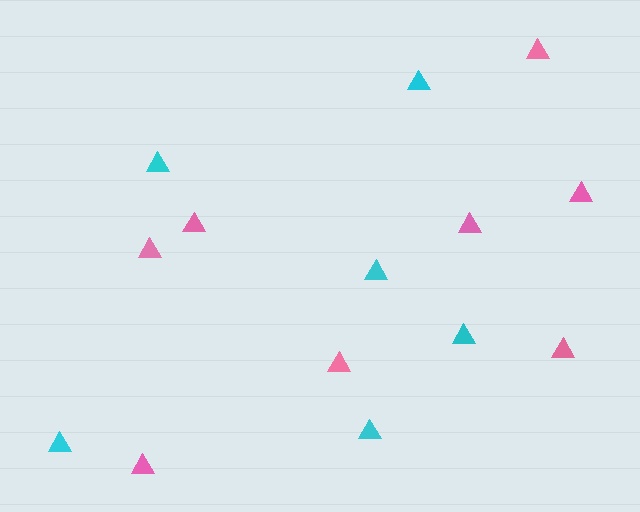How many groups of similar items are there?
There are 2 groups: one group of cyan triangles (6) and one group of pink triangles (8).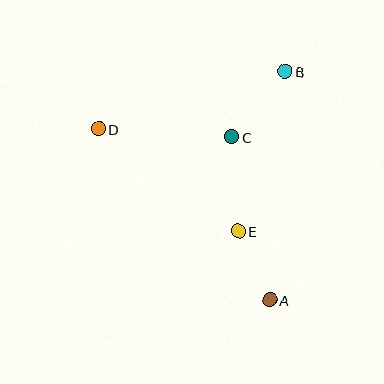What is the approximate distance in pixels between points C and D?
The distance between C and D is approximately 133 pixels.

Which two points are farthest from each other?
Points A and D are farthest from each other.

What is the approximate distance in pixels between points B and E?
The distance between B and E is approximately 167 pixels.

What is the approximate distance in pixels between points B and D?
The distance between B and D is approximately 196 pixels.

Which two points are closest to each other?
Points A and E are closest to each other.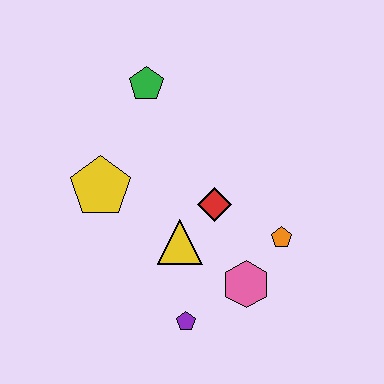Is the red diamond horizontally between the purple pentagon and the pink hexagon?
Yes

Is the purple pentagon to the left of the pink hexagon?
Yes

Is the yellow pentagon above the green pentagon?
No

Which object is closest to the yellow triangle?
The red diamond is closest to the yellow triangle.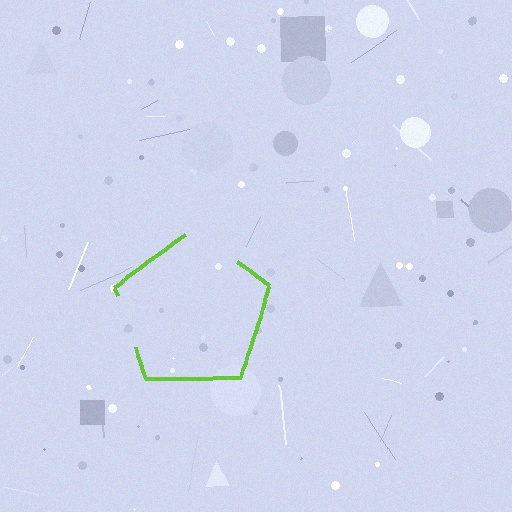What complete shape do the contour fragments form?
The contour fragments form a pentagon.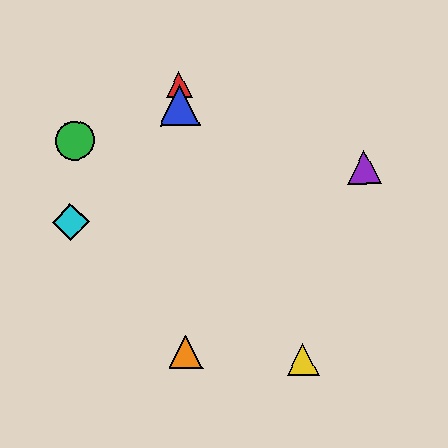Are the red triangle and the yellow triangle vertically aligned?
No, the red triangle is at x≈179 and the yellow triangle is at x≈303.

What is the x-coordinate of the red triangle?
The red triangle is at x≈179.